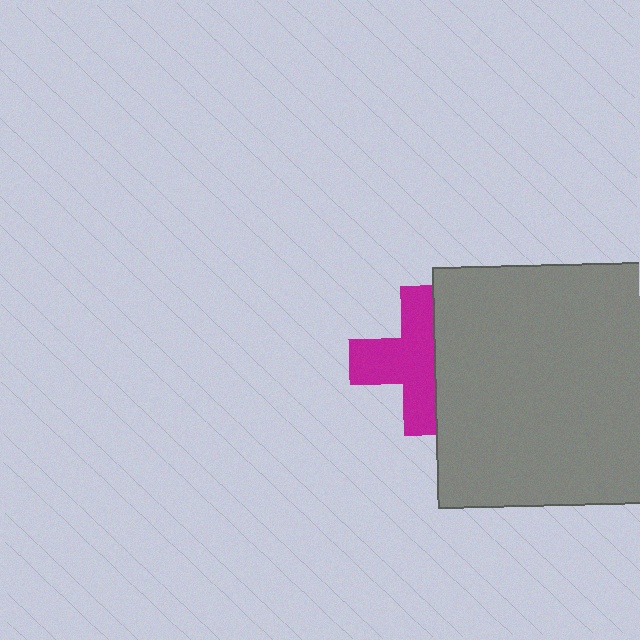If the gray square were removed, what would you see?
You would see the complete magenta cross.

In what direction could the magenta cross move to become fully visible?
The magenta cross could move left. That would shift it out from behind the gray square entirely.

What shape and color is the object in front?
The object in front is a gray square.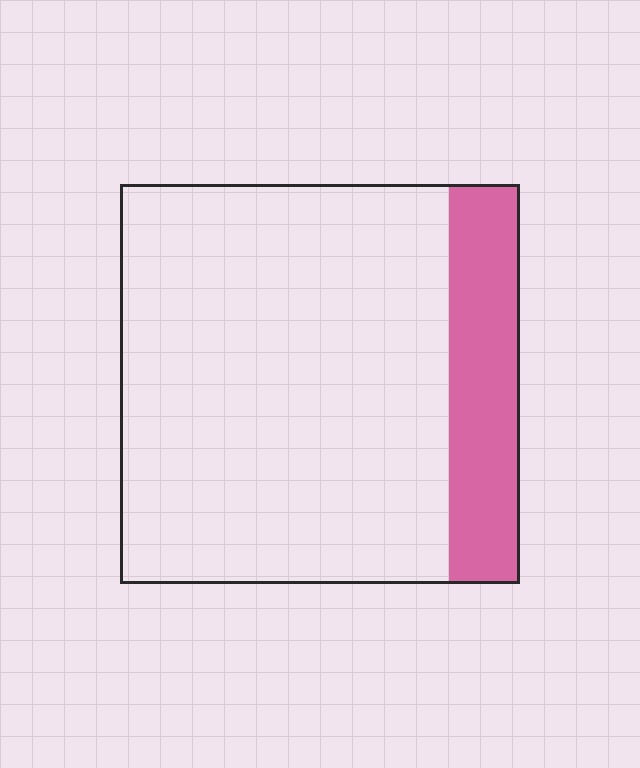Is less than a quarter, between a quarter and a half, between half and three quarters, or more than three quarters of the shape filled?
Less than a quarter.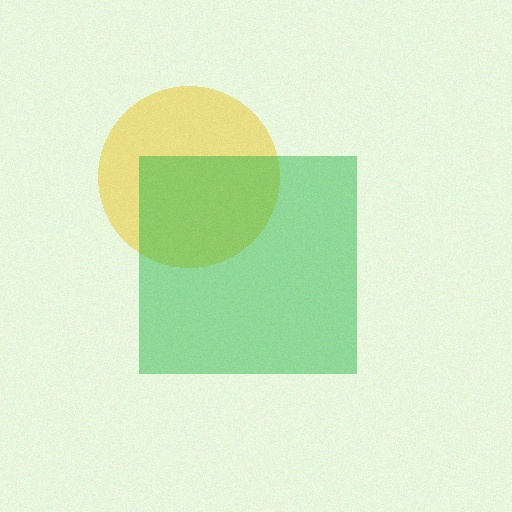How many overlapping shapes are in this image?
There are 2 overlapping shapes in the image.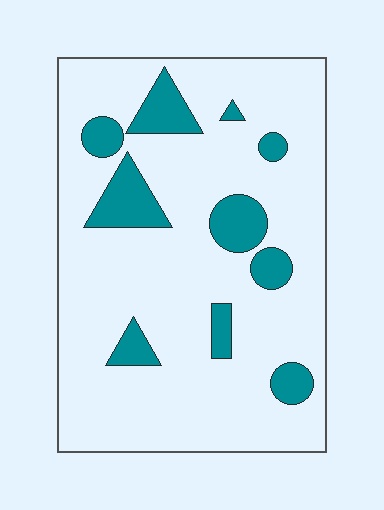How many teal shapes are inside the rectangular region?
10.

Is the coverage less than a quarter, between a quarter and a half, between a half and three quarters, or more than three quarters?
Less than a quarter.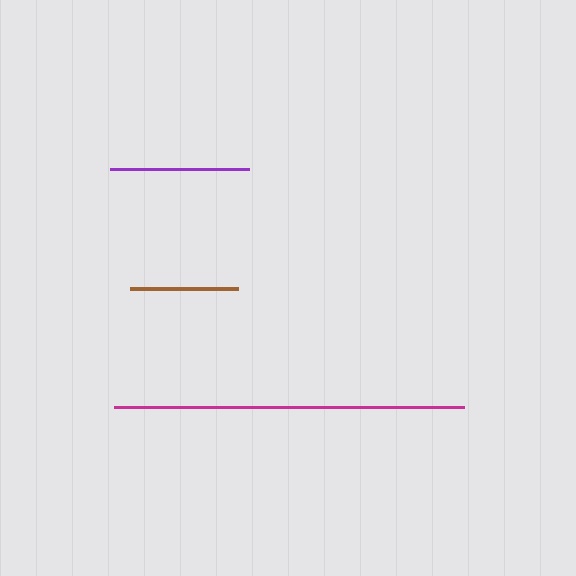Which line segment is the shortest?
The brown line is the shortest at approximately 108 pixels.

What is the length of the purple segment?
The purple segment is approximately 140 pixels long.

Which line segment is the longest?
The magenta line is the longest at approximately 350 pixels.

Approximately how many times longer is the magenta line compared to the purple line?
The magenta line is approximately 2.5 times the length of the purple line.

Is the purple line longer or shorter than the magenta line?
The magenta line is longer than the purple line.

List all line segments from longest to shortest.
From longest to shortest: magenta, purple, brown.